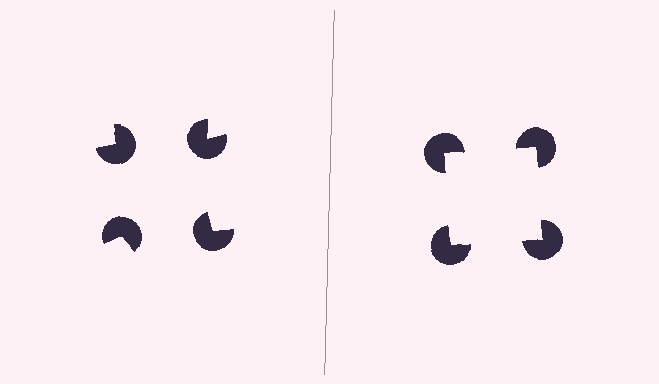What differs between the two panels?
The pac-man discs are positioned identically on both sides; only the wedge orientations differ. On the right they align to a square; on the left they are misaligned.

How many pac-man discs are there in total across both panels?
8 — 4 on each side.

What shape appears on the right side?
An illusory square.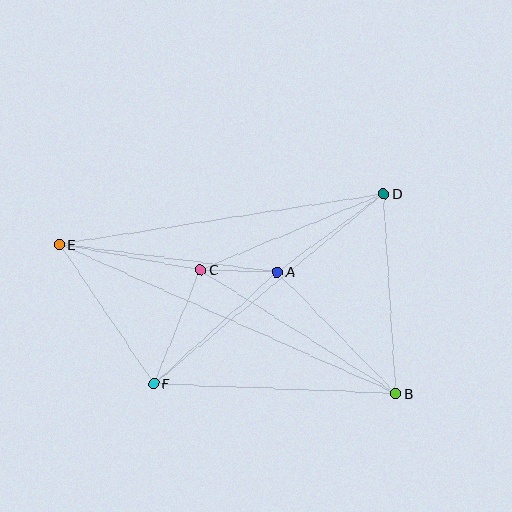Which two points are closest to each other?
Points A and C are closest to each other.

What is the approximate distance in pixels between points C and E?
The distance between C and E is approximately 143 pixels.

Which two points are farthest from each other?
Points B and E are farthest from each other.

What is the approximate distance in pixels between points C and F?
The distance between C and F is approximately 123 pixels.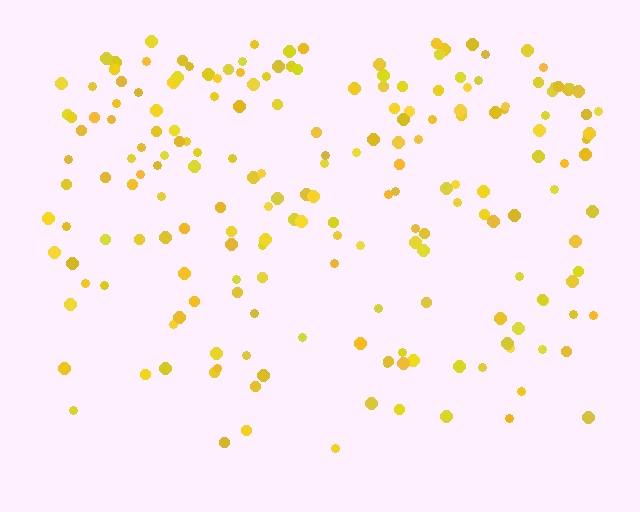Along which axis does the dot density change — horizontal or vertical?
Vertical.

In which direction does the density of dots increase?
From bottom to top, with the top side densest.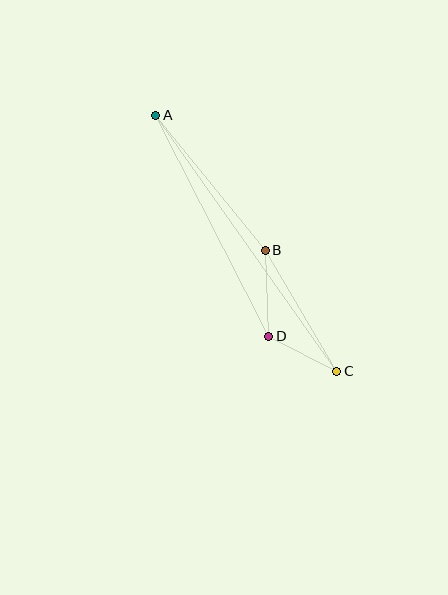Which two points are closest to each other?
Points C and D are closest to each other.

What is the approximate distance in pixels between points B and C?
The distance between B and C is approximately 140 pixels.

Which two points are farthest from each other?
Points A and C are farthest from each other.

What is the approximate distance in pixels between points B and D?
The distance between B and D is approximately 86 pixels.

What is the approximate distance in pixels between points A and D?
The distance between A and D is approximately 248 pixels.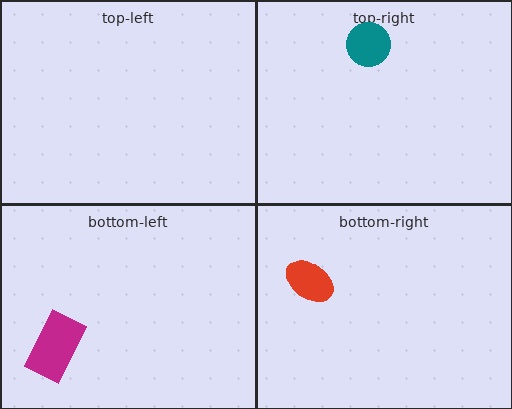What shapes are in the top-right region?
The teal circle.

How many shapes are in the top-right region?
1.